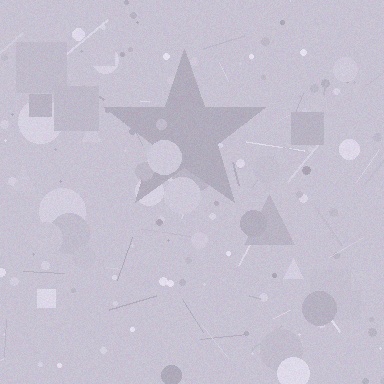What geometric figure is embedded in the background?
A star is embedded in the background.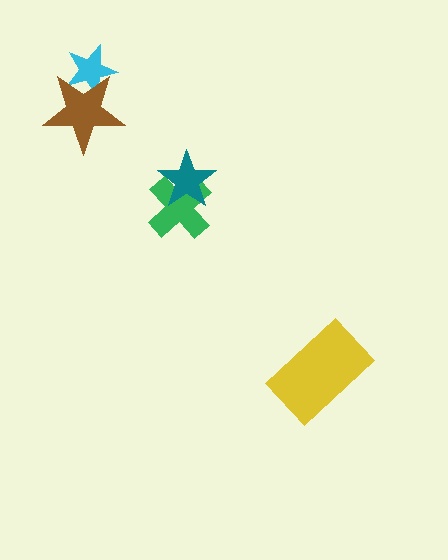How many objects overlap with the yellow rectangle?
0 objects overlap with the yellow rectangle.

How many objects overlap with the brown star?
1 object overlaps with the brown star.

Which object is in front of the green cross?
The teal star is in front of the green cross.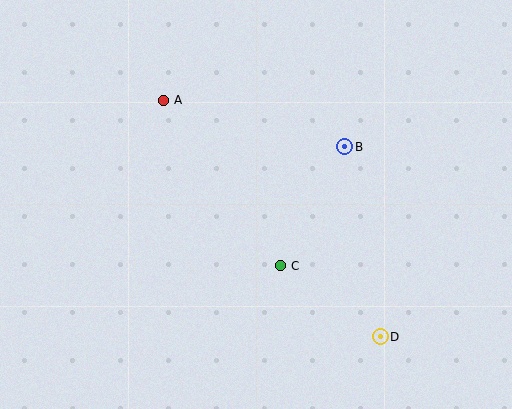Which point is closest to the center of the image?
Point C at (281, 266) is closest to the center.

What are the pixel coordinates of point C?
Point C is at (281, 266).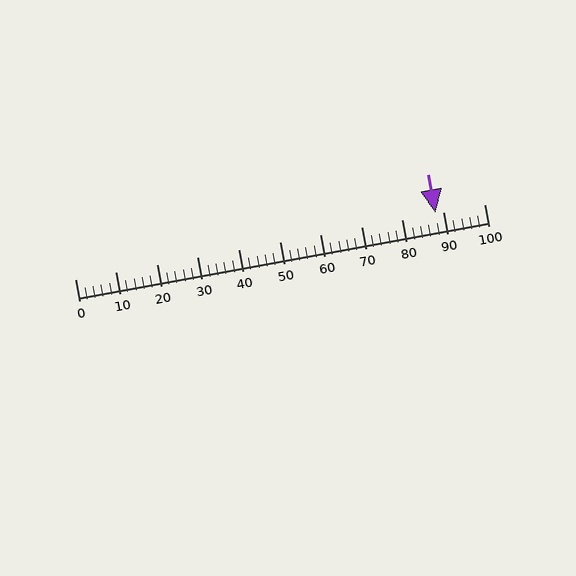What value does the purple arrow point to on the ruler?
The purple arrow points to approximately 88.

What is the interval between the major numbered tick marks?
The major tick marks are spaced 10 units apart.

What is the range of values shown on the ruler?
The ruler shows values from 0 to 100.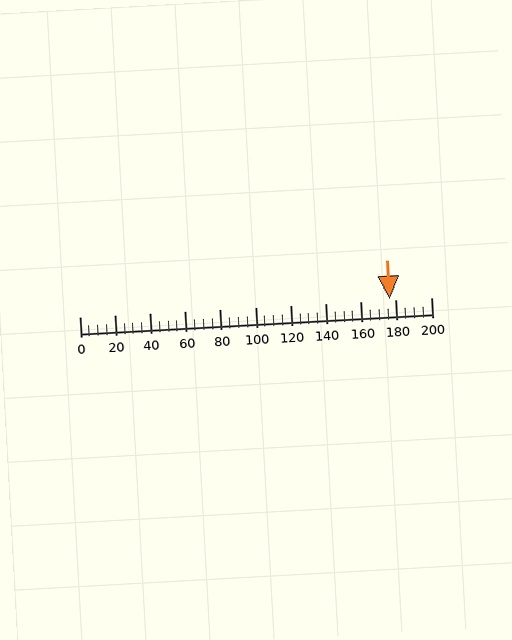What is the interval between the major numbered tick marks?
The major tick marks are spaced 20 units apart.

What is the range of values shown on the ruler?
The ruler shows values from 0 to 200.